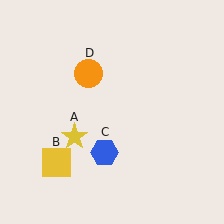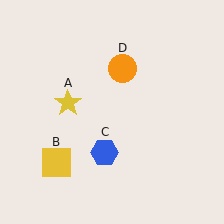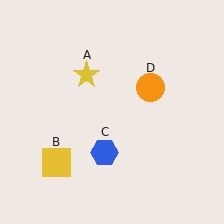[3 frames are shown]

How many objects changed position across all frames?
2 objects changed position: yellow star (object A), orange circle (object D).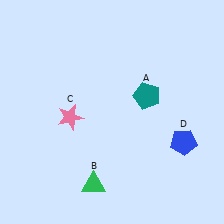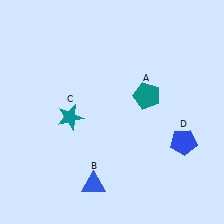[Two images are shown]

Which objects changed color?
B changed from green to blue. C changed from pink to teal.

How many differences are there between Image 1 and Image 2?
There are 2 differences between the two images.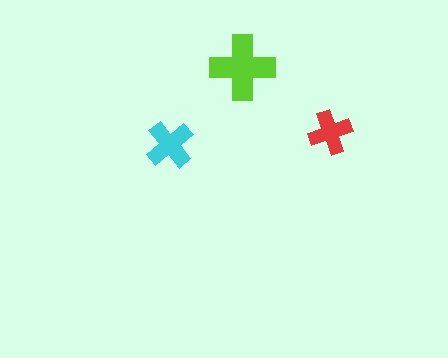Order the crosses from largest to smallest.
the lime one, the cyan one, the red one.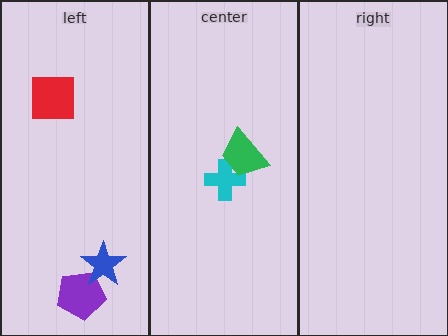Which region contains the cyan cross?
The center region.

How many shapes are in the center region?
2.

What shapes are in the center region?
The cyan cross, the green trapezoid.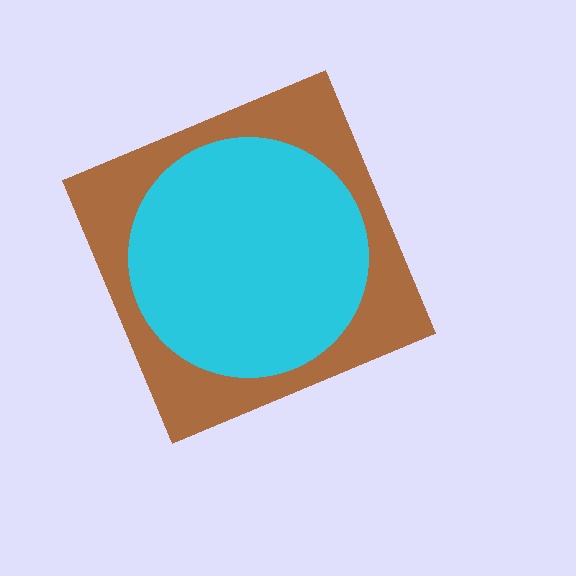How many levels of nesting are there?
2.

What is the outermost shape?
The brown diamond.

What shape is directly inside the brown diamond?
The cyan circle.